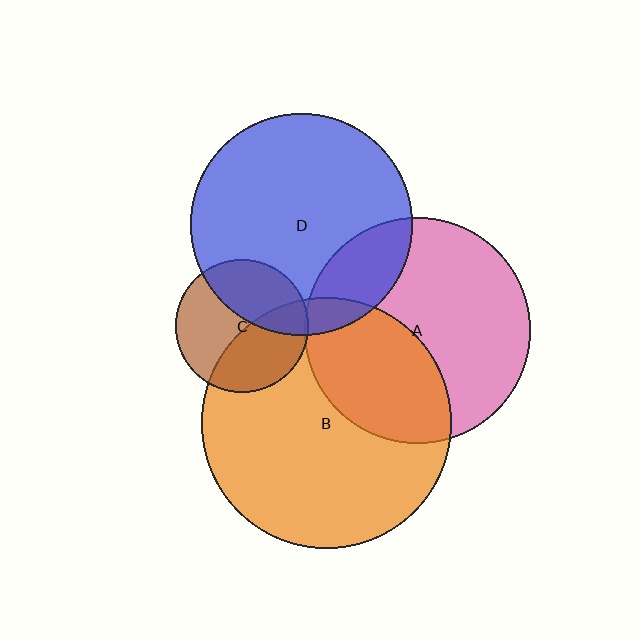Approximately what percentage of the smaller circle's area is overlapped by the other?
Approximately 20%.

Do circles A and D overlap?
Yes.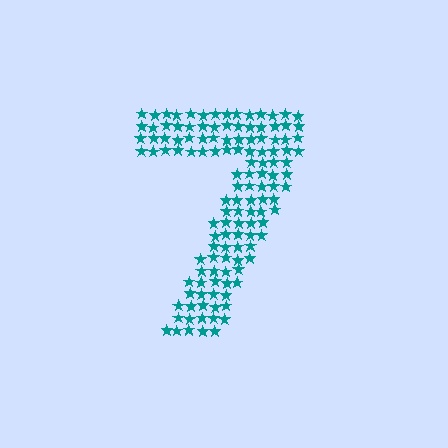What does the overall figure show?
The overall figure shows the digit 7.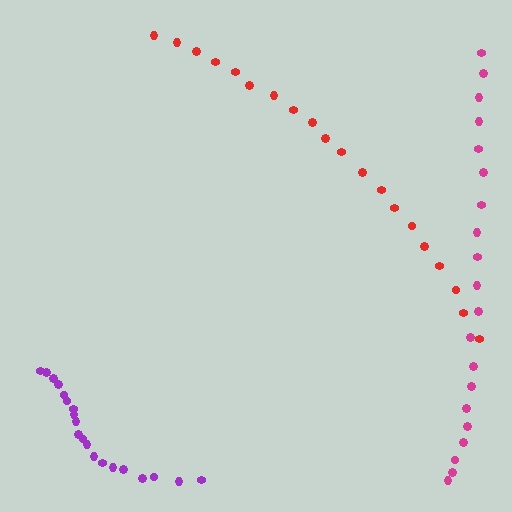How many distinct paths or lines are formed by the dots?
There are 3 distinct paths.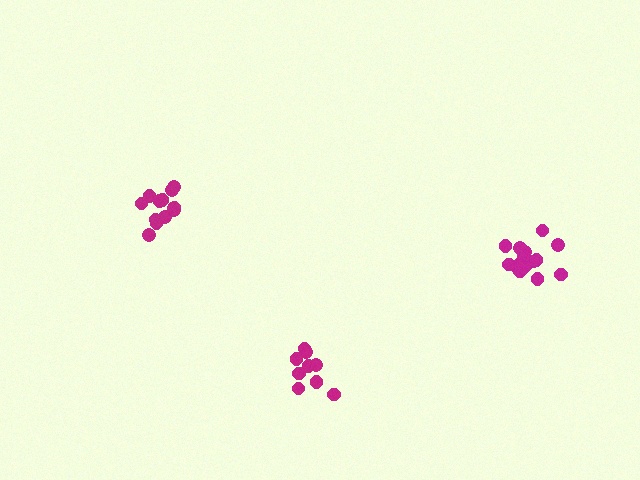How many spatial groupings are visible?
There are 3 spatial groupings.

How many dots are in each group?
Group 1: 9 dots, Group 2: 15 dots, Group 3: 14 dots (38 total).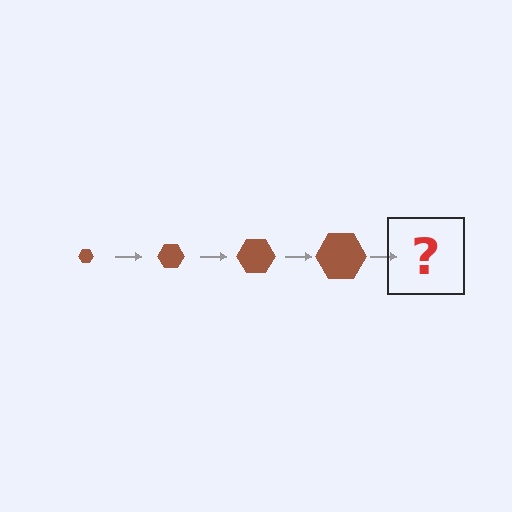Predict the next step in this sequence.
The next step is a brown hexagon, larger than the previous one.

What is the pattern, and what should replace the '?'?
The pattern is that the hexagon gets progressively larger each step. The '?' should be a brown hexagon, larger than the previous one.